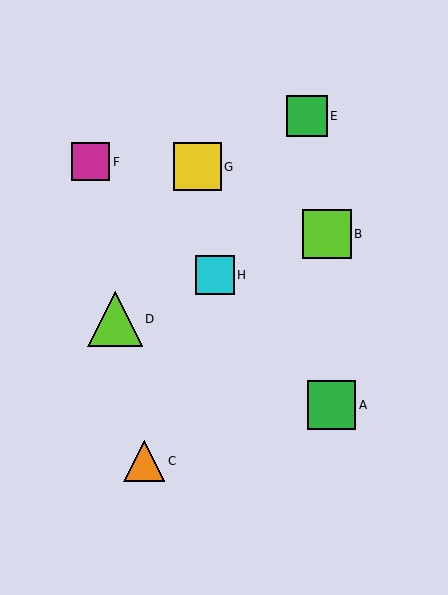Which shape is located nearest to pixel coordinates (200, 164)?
The yellow square (labeled G) at (197, 167) is nearest to that location.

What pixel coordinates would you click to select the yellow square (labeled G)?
Click at (197, 167) to select the yellow square G.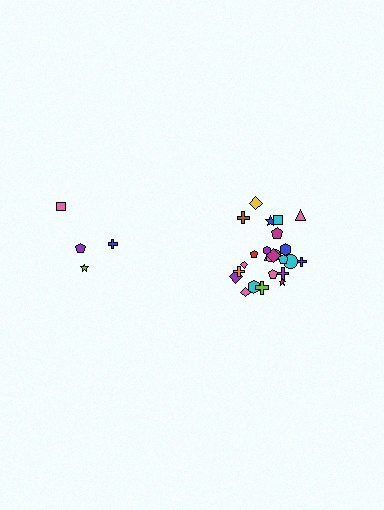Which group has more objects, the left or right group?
The right group.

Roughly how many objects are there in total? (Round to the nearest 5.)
Roughly 30 objects in total.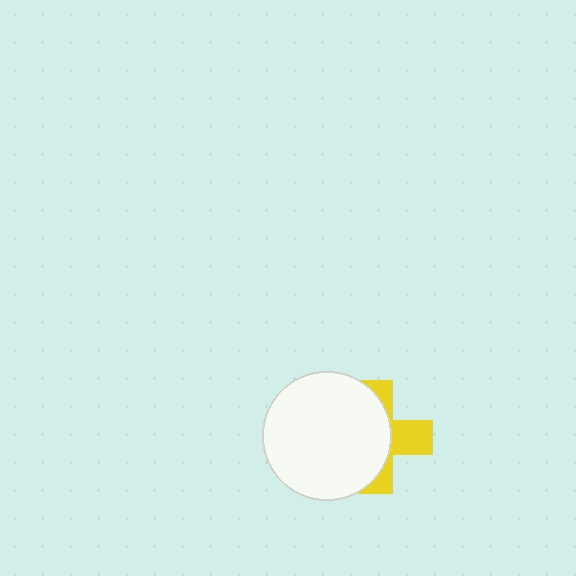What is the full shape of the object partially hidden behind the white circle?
The partially hidden object is a yellow cross.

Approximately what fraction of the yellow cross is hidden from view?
Roughly 61% of the yellow cross is hidden behind the white circle.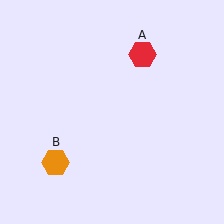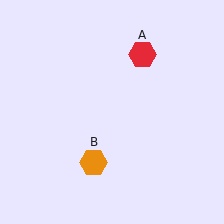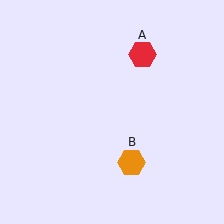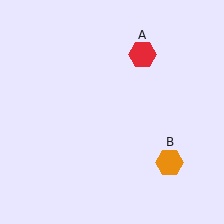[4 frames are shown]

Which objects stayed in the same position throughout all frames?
Red hexagon (object A) remained stationary.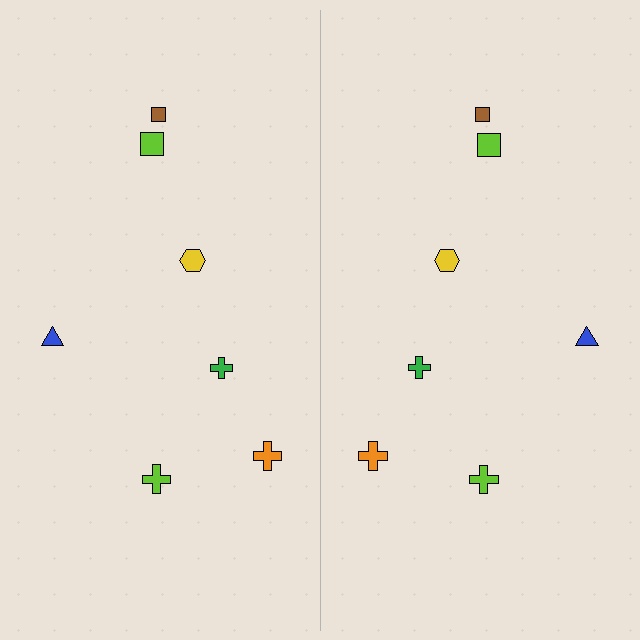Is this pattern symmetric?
Yes, this pattern has bilateral (reflection) symmetry.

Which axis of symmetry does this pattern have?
The pattern has a vertical axis of symmetry running through the center of the image.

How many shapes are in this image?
There are 14 shapes in this image.